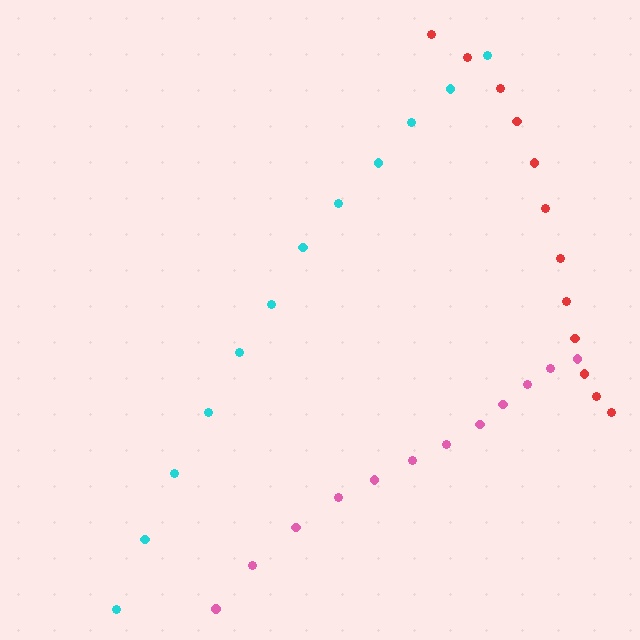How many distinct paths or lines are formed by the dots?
There are 3 distinct paths.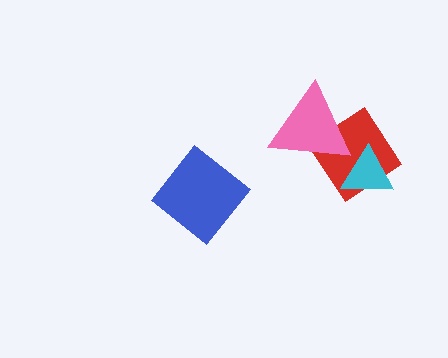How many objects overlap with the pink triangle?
1 object overlaps with the pink triangle.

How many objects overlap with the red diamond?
2 objects overlap with the red diamond.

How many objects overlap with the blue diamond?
0 objects overlap with the blue diamond.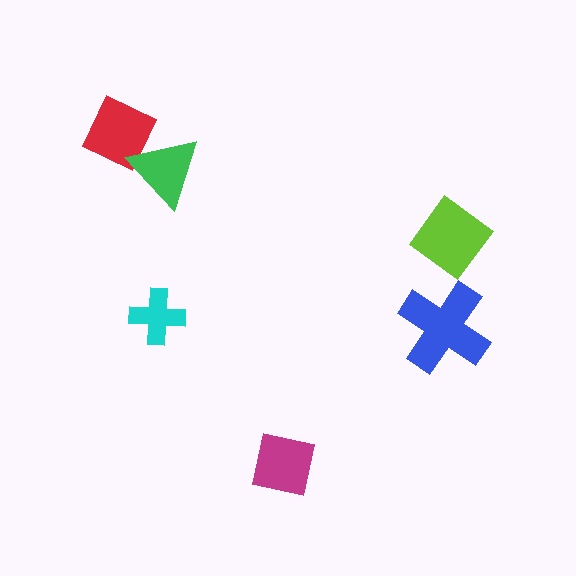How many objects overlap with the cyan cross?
0 objects overlap with the cyan cross.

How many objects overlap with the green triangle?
1 object overlaps with the green triangle.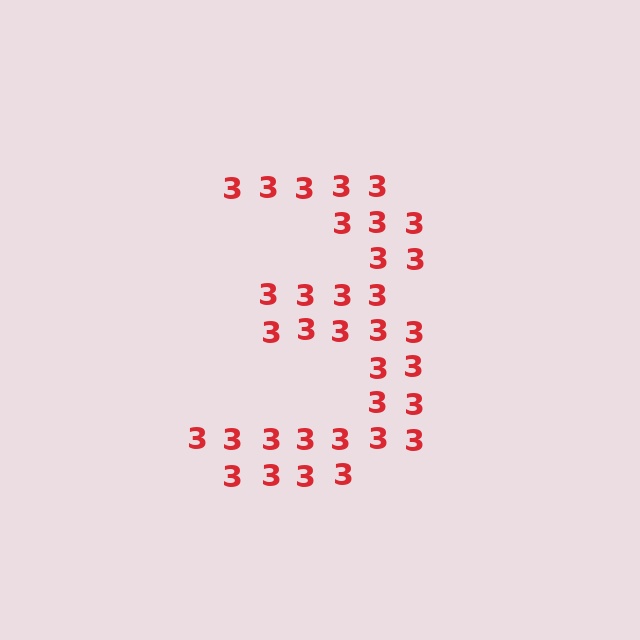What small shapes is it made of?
It is made of small digit 3's.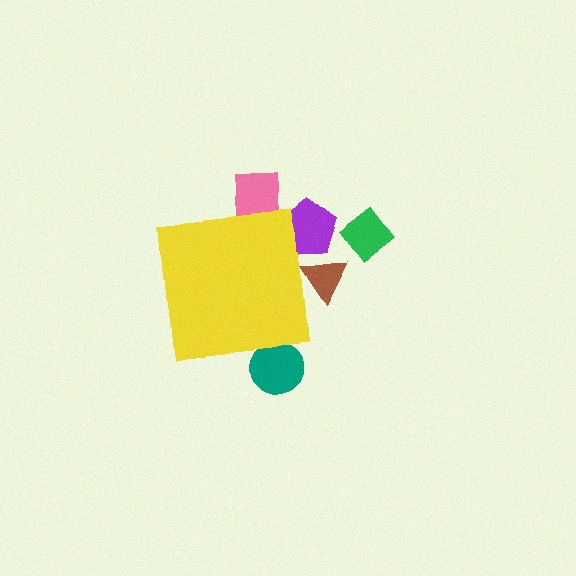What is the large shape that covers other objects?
A yellow square.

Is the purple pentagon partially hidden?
Yes, the purple pentagon is partially hidden behind the yellow square.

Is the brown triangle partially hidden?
Yes, the brown triangle is partially hidden behind the yellow square.